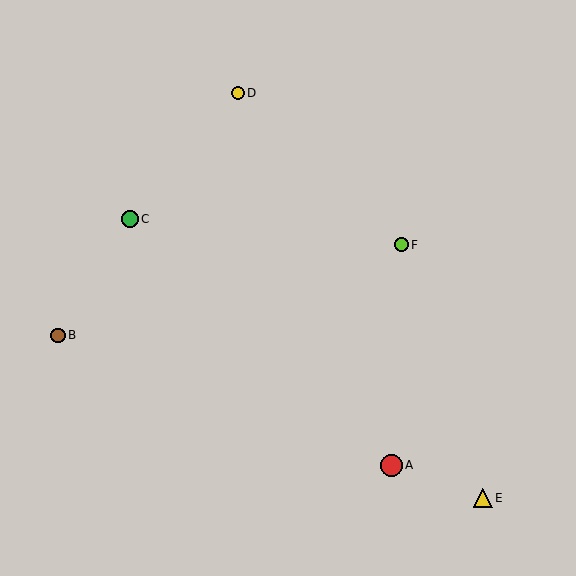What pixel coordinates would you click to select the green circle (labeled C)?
Click at (130, 219) to select the green circle C.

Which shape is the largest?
The red circle (labeled A) is the largest.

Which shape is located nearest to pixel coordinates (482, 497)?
The yellow triangle (labeled E) at (483, 498) is nearest to that location.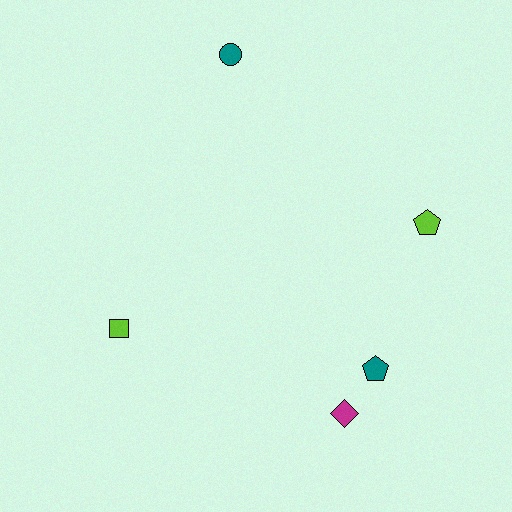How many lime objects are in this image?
There are 2 lime objects.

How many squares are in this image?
There is 1 square.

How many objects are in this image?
There are 5 objects.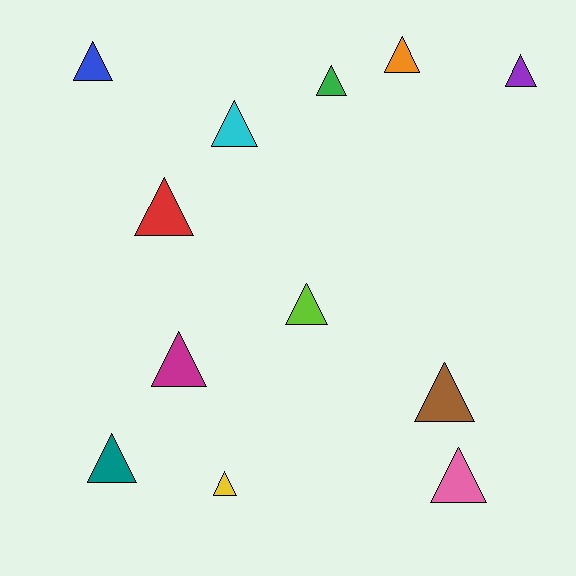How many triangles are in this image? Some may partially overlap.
There are 12 triangles.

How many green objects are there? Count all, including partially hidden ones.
There is 1 green object.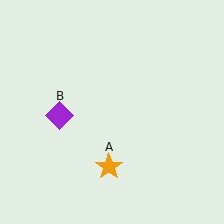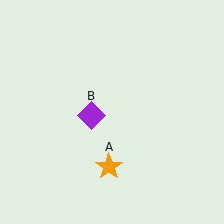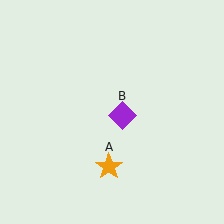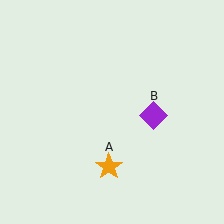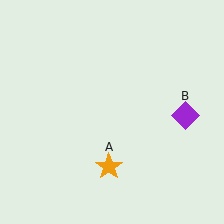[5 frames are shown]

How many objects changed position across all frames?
1 object changed position: purple diamond (object B).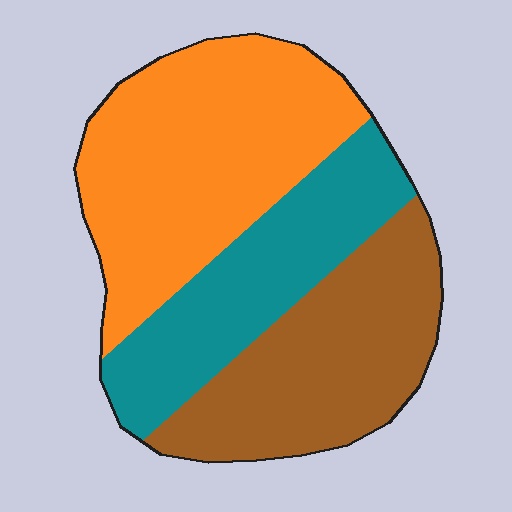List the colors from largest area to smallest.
From largest to smallest: orange, brown, teal.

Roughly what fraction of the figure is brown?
Brown takes up about one third (1/3) of the figure.